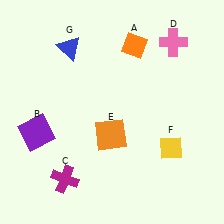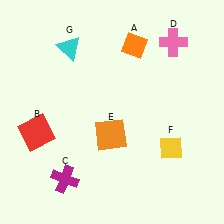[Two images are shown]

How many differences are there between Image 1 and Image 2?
There are 2 differences between the two images.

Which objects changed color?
B changed from purple to red. G changed from blue to cyan.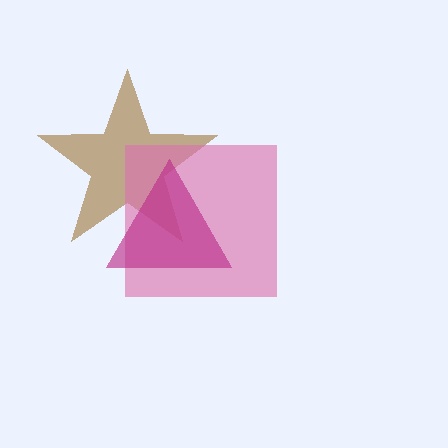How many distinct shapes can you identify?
There are 3 distinct shapes: a brown star, a pink square, a magenta triangle.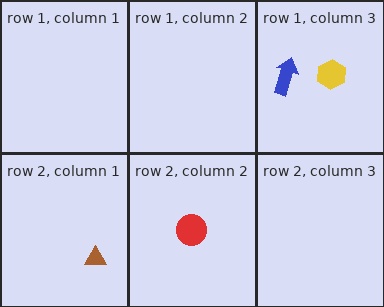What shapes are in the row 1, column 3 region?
The yellow hexagon, the blue arrow.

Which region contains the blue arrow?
The row 1, column 3 region.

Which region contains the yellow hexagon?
The row 1, column 3 region.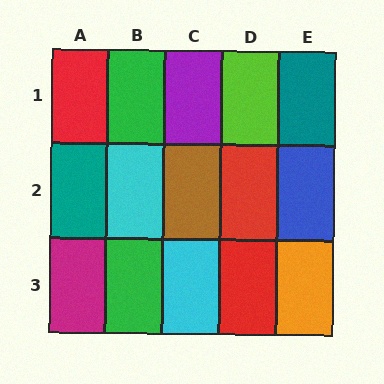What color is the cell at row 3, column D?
Red.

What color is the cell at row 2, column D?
Red.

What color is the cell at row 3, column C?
Cyan.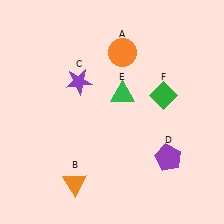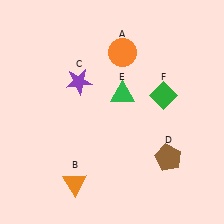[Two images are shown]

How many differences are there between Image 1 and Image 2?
There is 1 difference between the two images.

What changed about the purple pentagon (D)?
In Image 1, D is purple. In Image 2, it changed to brown.